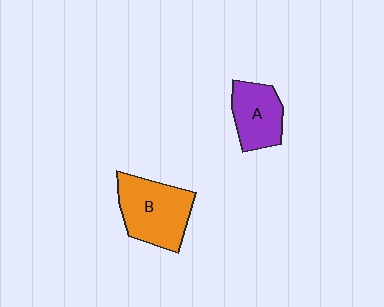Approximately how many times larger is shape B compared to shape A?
Approximately 1.4 times.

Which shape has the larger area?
Shape B (orange).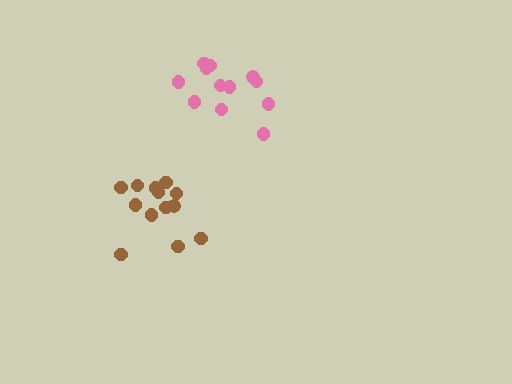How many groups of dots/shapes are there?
There are 2 groups.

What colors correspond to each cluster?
The clusters are colored: pink, brown.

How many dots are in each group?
Group 1: 12 dots, Group 2: 13 dots (25 total).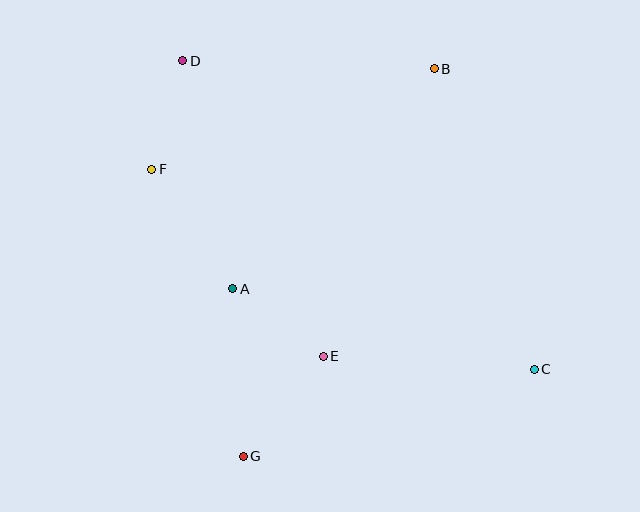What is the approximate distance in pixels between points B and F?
The distance between B and F is approximately 300 pixels.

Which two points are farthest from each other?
Points C and D are farthest from each other.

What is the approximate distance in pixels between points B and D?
The distance between B and D is approximately 252 pixels.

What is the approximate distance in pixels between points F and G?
The distance between F and G is approximately 301 pixels.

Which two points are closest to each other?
Points A and E are closest to each other.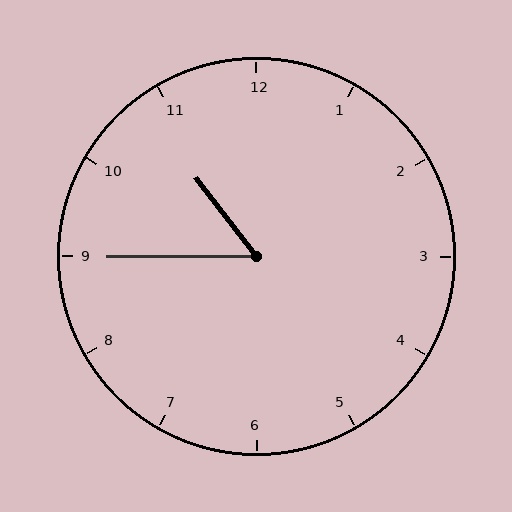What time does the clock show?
10:45.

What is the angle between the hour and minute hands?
Approximately 52 degrees.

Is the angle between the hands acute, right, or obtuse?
It is acute.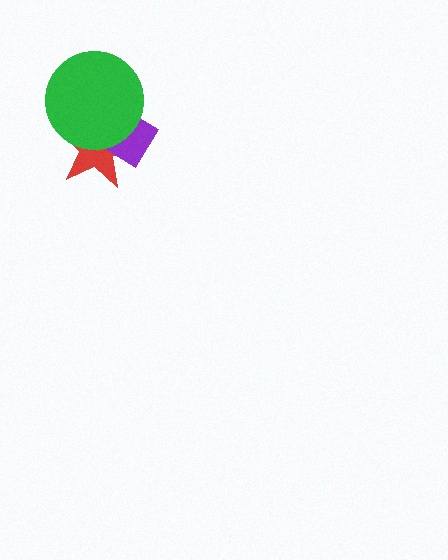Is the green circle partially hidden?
No, no other shape covers it.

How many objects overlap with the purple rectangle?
2 objects overlap with the purple rectangle.